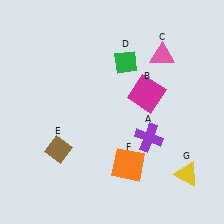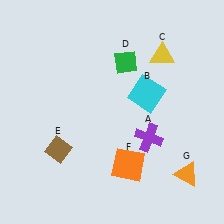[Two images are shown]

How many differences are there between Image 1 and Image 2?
There are 3 differences between the two images.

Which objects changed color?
B changed from magenta to cyan. C changed from pink to yellow. G changed from yellow to orange.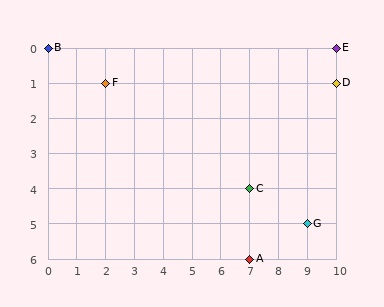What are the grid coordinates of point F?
Point F is at grid coordinates (2, 1).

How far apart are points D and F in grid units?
Points D and F are 8 columns apart.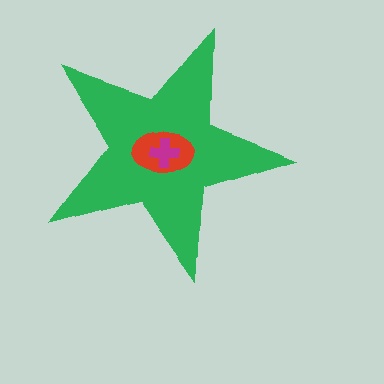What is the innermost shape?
The magenta cross.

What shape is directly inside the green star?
The red ellipse.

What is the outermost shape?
The green star.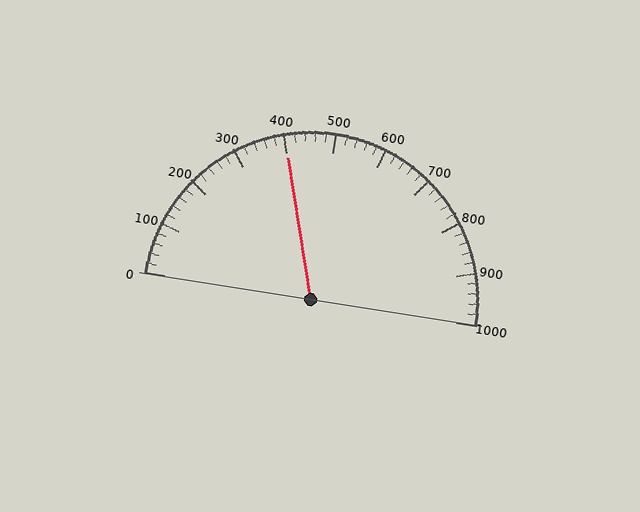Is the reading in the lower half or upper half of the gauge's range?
The reading is in the lower half of the range (0 to 1000).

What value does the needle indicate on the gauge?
The needle indicates approximately 400.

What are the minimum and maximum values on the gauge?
The gauge ranges from 0 to 1000.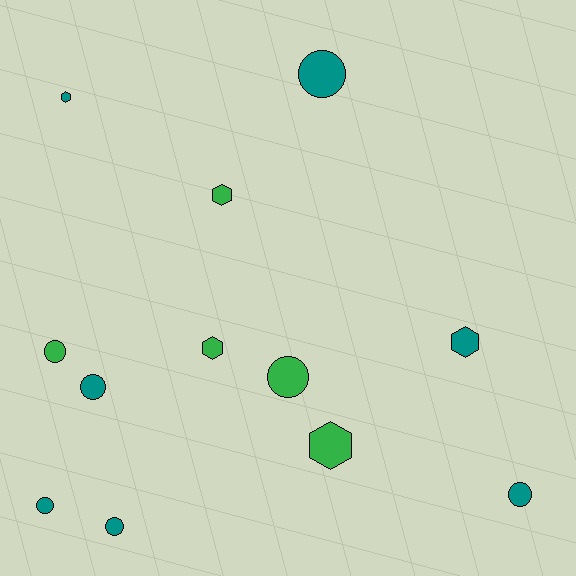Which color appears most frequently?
Teal, with 7 objects.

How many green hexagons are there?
There are 3 green hexagons.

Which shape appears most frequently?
Circle, with 7 objects.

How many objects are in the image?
There are 12 objects.